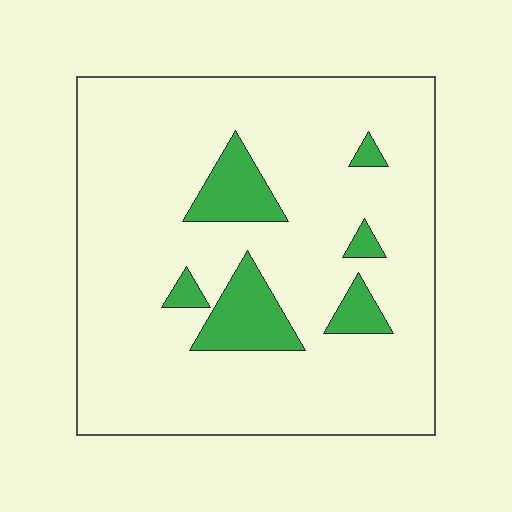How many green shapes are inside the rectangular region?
6.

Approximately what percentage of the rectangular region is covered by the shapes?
Approximately 10%.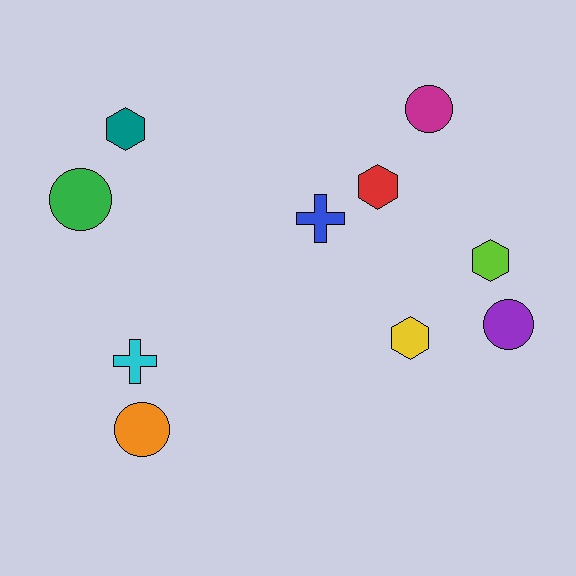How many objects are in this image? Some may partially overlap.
There are 10 objects.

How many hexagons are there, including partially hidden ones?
There are 4 hexagons.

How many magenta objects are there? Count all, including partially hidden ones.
There is 1 magenta object.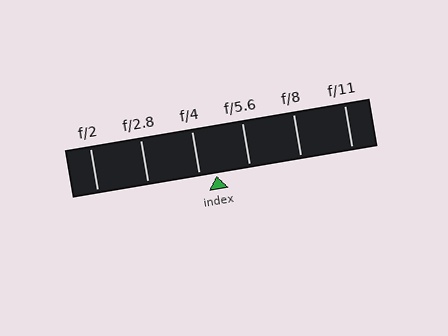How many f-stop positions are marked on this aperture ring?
There are 6 f-stop positions marked.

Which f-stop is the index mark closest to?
The index mark is closest to f/4.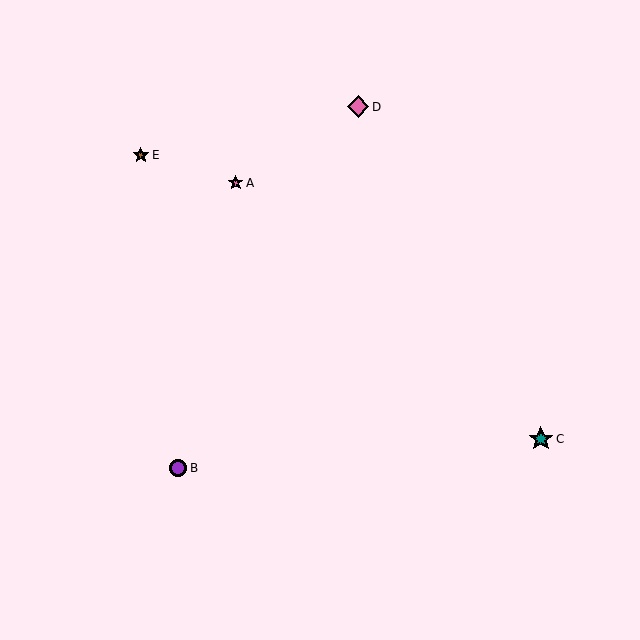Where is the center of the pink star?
The center of the pink star is at (236, 183).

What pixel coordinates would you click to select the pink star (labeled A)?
Click at (236, 183) to select the pink star A.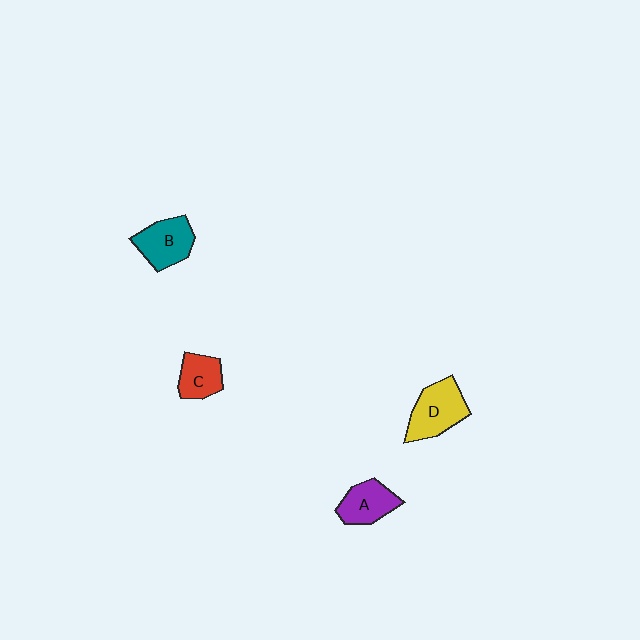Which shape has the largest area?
Shape D (yellow).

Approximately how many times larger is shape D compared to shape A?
Approximately 1.3 times.